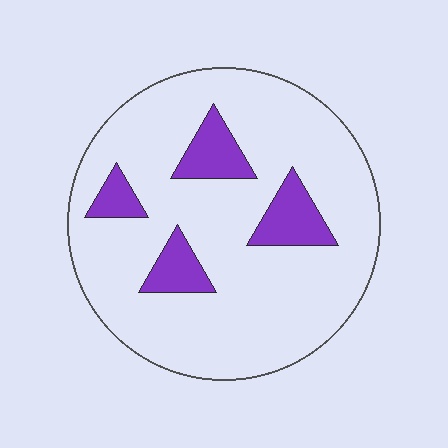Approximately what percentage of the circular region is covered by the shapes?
Approximately 15%.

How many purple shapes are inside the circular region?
4.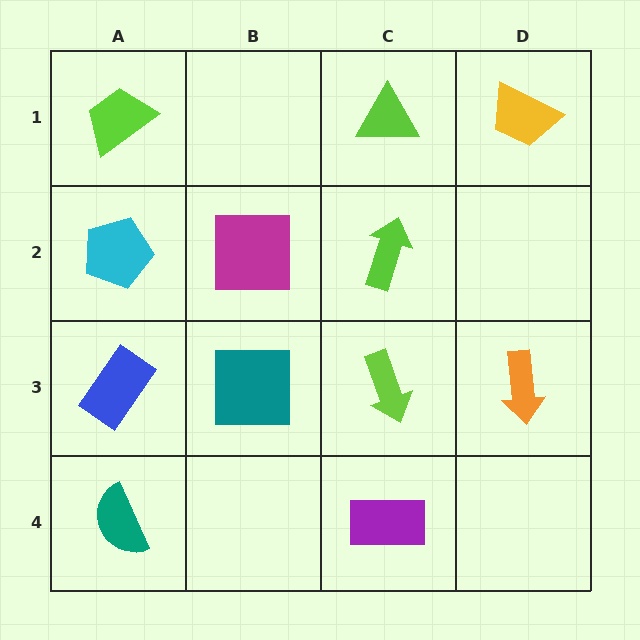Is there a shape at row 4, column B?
No, that cell is empty.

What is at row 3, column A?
A blue rectangle.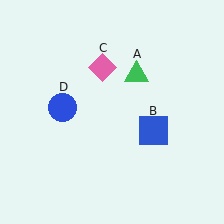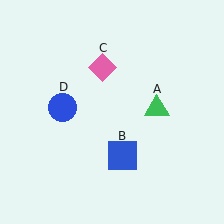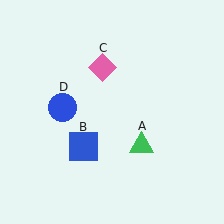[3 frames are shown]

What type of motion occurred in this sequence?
The green triangle (object A), blue square (object B) rotated clockwise around the center of the scene.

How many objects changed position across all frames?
2 objects changed position: green triangle (object A), blue square (object B).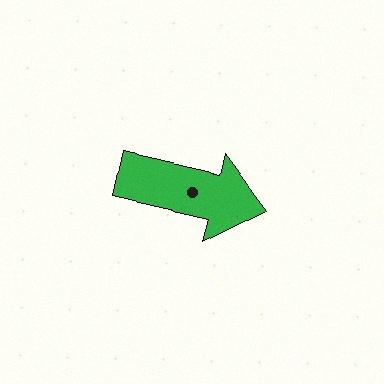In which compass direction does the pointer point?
East.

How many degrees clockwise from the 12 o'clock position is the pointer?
Approximately 103 degrees.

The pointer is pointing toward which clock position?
Roughly 3 o'clock.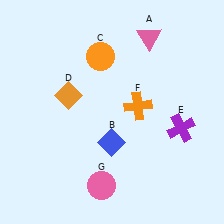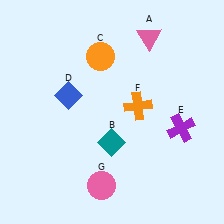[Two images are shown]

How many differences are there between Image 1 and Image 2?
There are 2 differences between the two images.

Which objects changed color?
B changed from blue to teal. D changed from orange to blue.